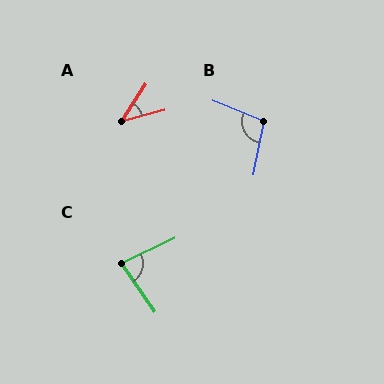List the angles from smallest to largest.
A (42°), C (82°), B (100°).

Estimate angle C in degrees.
Approximately 82 degrees.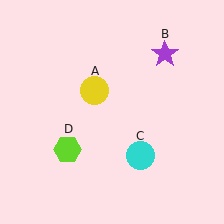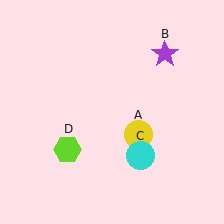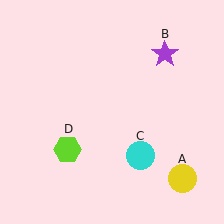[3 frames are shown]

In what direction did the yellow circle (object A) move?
The yellow circle (object A) moved down and to the right.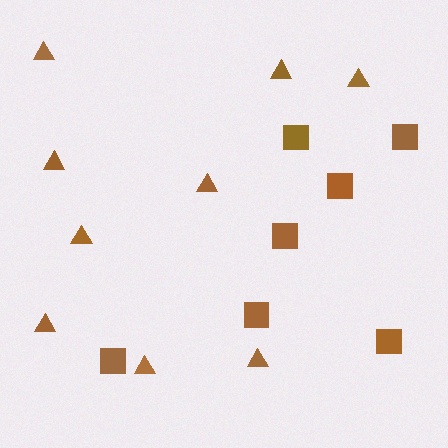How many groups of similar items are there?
There are 2 groups: one group of triangles (9) and one group of squares (7).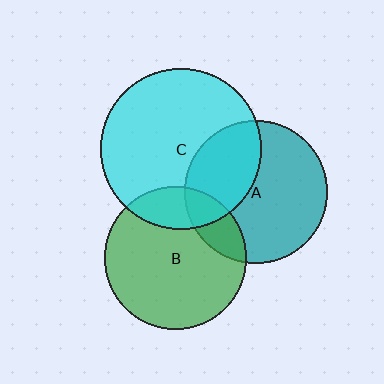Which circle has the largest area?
Circle C (cyan).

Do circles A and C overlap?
Yes.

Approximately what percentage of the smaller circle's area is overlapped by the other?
Approximately 35%.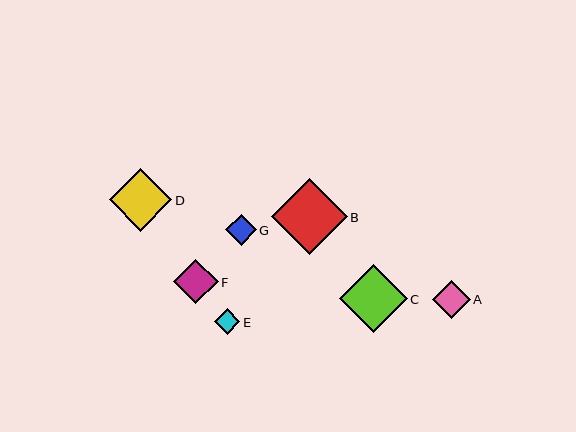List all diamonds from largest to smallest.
From largest to smallest: B, C, D, F, A, G, E.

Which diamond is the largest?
Diamond B is the largest with a size of approximately 76 pixels.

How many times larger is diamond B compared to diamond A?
Diamond B is approximately 2.0 times the size of diamond A.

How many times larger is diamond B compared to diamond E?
Diamond B is approximately 3.0 times the size of diamond E.